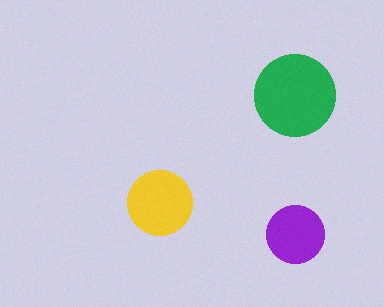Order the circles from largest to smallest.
the green one, the yellow one, the purple one.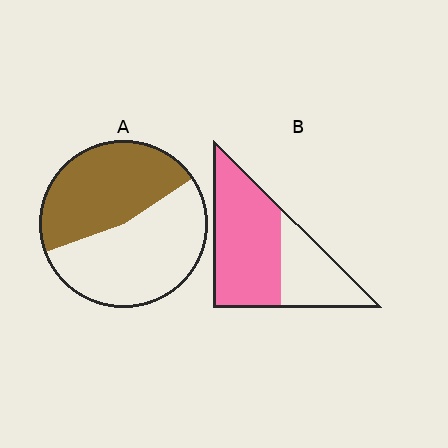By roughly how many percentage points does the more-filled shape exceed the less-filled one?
By roughly 20 percentage points (B over A).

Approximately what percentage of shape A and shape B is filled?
A is approximately 45% and B is approximately 65%.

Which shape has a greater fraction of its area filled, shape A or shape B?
Shape B.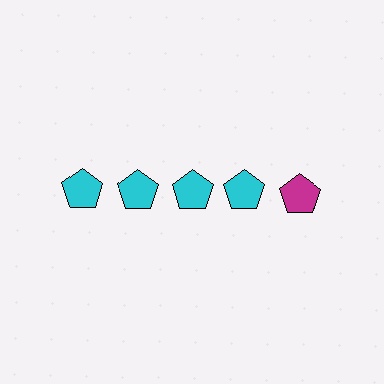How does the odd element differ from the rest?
It has a different color: magenta instead of cyan.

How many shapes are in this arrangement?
There are 5 shapes arranged in a grid pattern.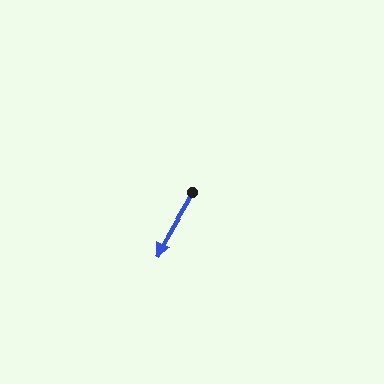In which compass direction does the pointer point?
Southwest.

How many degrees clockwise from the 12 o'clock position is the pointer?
Approximately 210 degrees.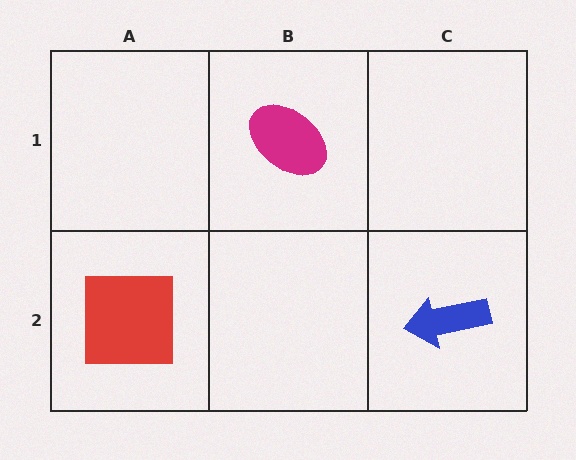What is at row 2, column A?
A red square.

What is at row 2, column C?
A blue arrow.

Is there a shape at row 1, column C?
No, that cell is empty.